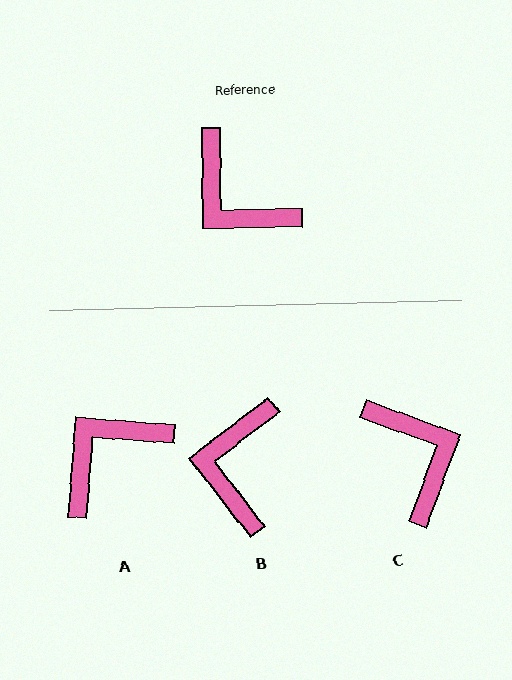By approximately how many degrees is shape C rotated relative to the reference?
Approximately 160 degrees counter-clockwise.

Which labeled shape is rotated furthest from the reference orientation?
C, about 160 degrees away.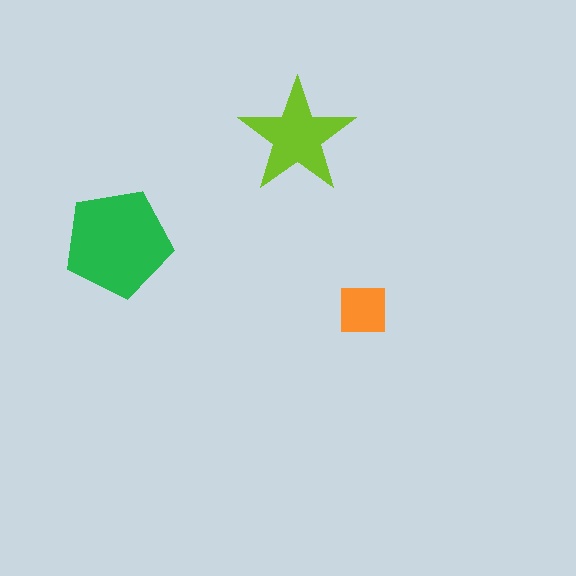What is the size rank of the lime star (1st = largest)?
2nd.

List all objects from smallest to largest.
The orange square, the lime star, the green pentagon.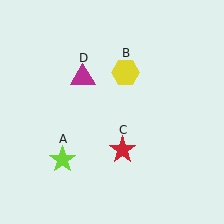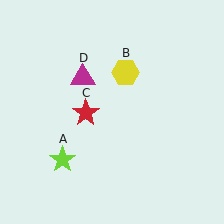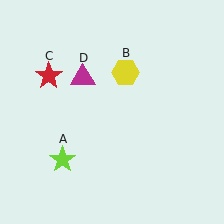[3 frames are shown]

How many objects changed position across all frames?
1 object changed position: red star (object C).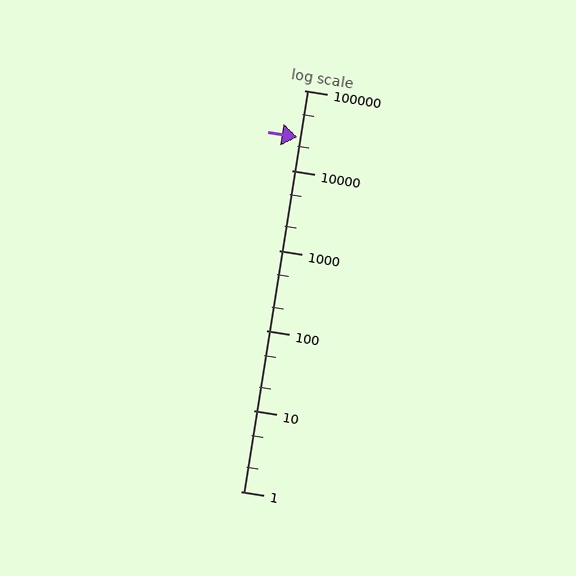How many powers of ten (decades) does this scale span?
The scale spans 5 decades, from 1 to 100000.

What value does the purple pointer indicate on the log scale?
The pointer indicates approximately 26000.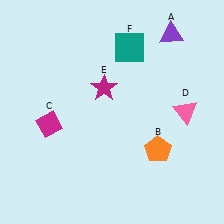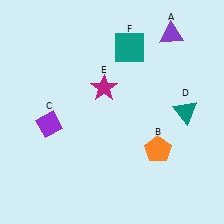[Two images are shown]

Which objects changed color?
C changed from magenta to purple. D changed from pink to teal.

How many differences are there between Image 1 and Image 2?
There are 2 differences between the two images.